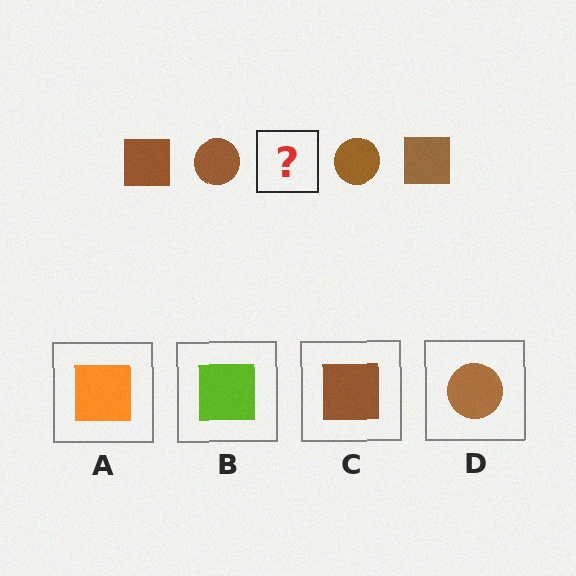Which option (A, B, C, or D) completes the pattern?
C.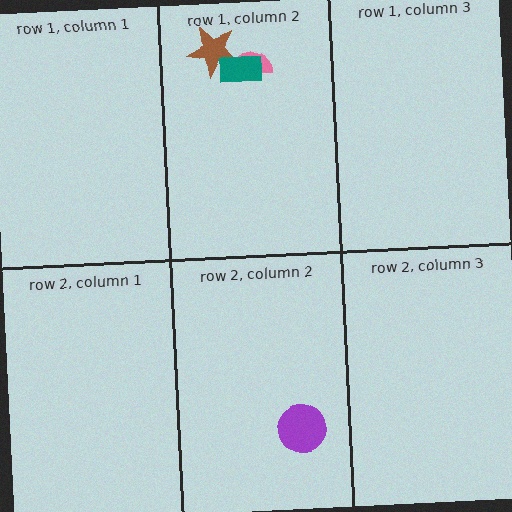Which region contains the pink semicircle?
The row 1, column 2 region.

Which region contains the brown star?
The row 1, column 2 region.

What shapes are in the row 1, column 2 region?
The brown star, the pink semicircle, the teal rectangle.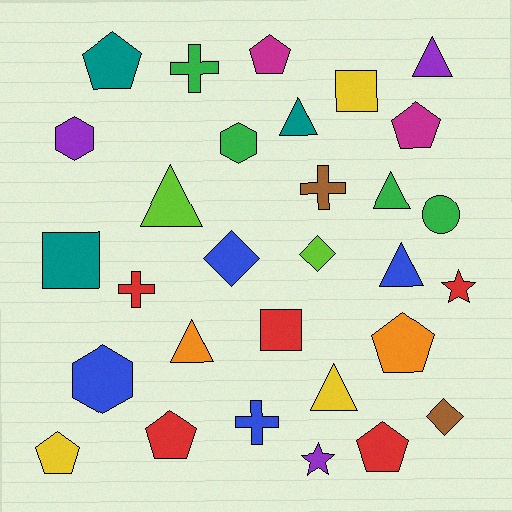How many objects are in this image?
There are 30 objects.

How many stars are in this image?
There are 2 stars.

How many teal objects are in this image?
There are 3 teal objects.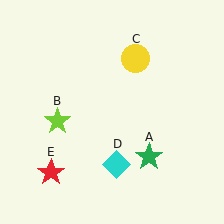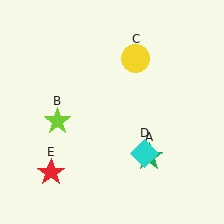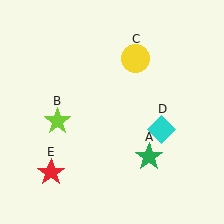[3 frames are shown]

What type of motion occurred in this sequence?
The cyan diamond (object D) rotated counterclockwise around the center of the scene.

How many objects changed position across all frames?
1 object changed position: cyan diamond (object D).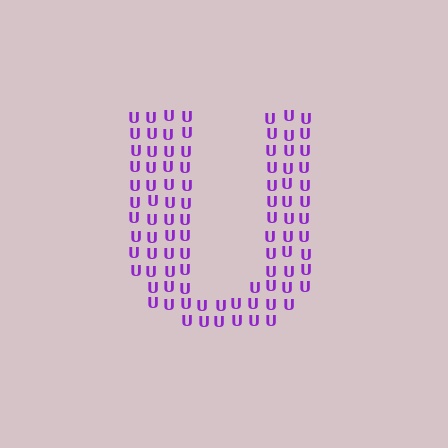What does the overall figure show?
The overall figure shows the letter U.